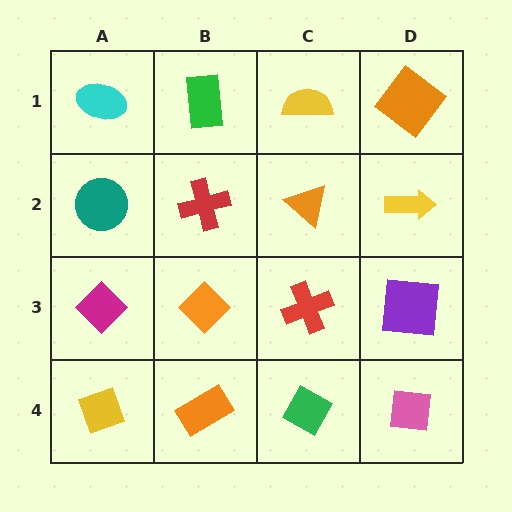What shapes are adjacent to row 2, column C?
A yellow semicircle (row 1, column C), a red cross (row 3, column C), a red cross (row 2, column B), a yellow arrow (row 2, column D).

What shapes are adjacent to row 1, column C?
An orange triangle (row 2, column C), a green rectangle (row 1, column B), an orange diamond (row 1, column D).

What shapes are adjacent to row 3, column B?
A red cross (row 2, column B), an orange rectangle (row 4, column B), a magenta diamond (row 3, column A), a red cross (row 3, column C).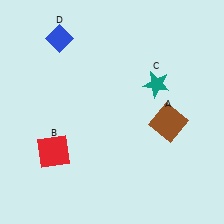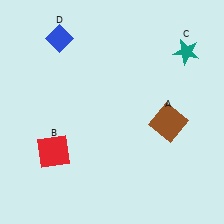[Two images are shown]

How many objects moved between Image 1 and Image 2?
1 object moved between the two images.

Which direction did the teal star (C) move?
The teal star (C) moved up.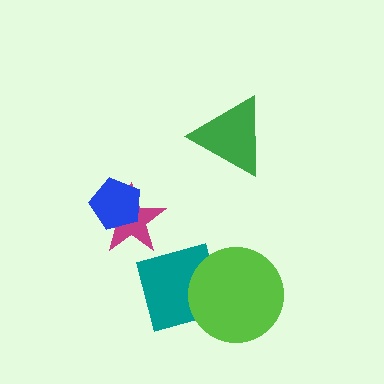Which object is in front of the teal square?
The lime circle is in front of the teal square.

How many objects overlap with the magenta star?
1 object overlaps with the magenta star.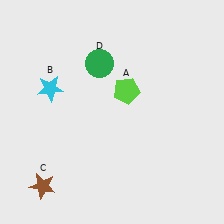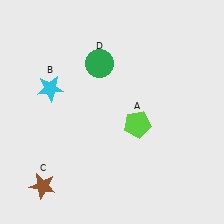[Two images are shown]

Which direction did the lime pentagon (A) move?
The lime pentagon (A) moved down.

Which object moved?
The lime pentagon (A) moved down.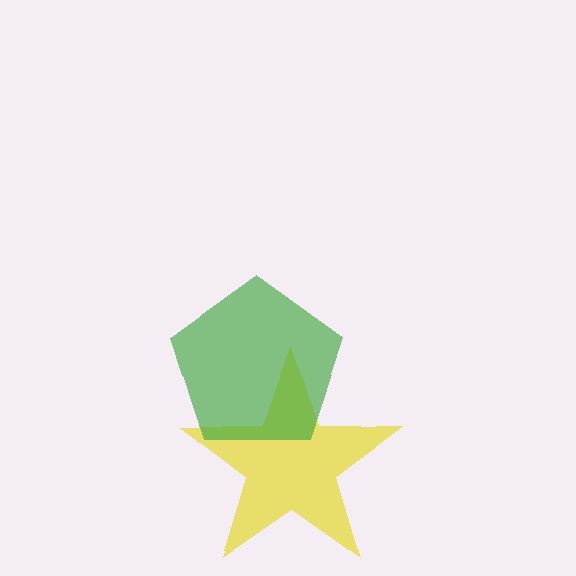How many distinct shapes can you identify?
There are 2 distinct shapes: a yellow star, a green pentagon.